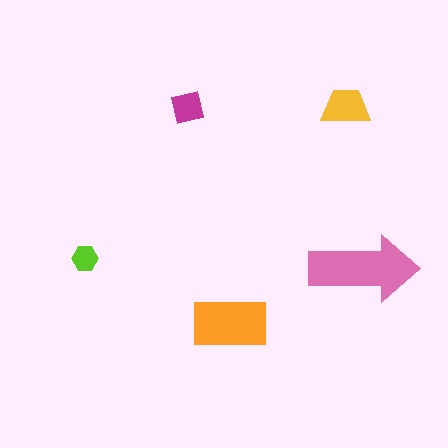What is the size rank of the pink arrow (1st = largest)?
1st.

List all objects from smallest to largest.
The lime hexagon, the magenta square, the yellow trapezoid, the orange rectangle, the pink arrow.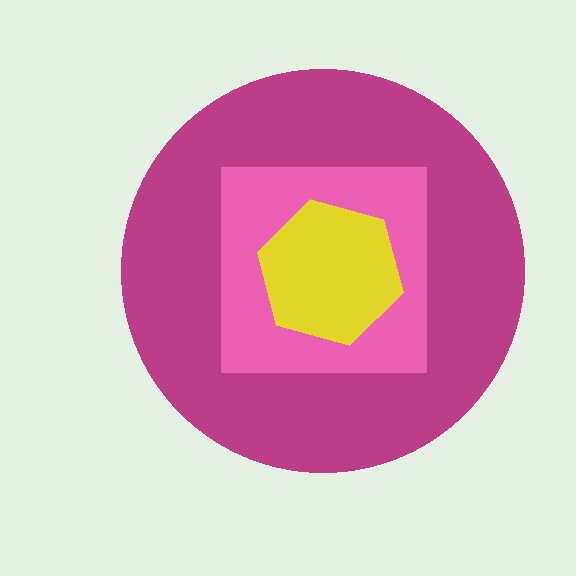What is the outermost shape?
The magenta circle.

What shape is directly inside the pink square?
The yellow hexagon.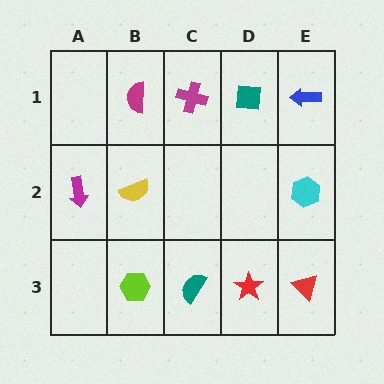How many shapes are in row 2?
3 shapes.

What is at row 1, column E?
A blue arrow.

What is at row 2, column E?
A cyan hexagon.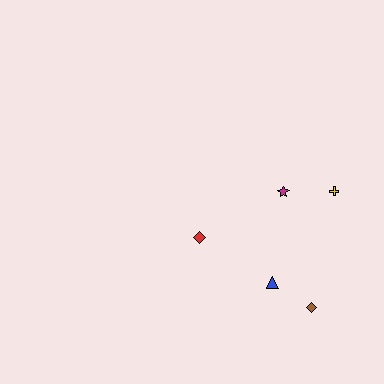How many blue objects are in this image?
There is 1 blue object.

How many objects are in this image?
There are 5 objects.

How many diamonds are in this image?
There are 2 diamonds.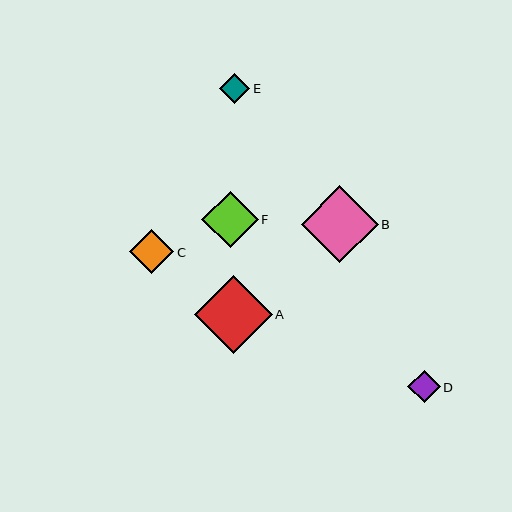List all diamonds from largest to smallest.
From largest to smallest: A, B, F, C, D, E.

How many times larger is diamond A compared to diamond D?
Diamond A is approximately 2.4 times the size of diamond D.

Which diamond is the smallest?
Diamond E is the smallest with a size of approximately 30 pixels.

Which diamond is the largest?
Diamond A is the largest with a size of approximately 78 pixels.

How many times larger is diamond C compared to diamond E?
Diamond C is approximately 1.5 times the size of diamond E.